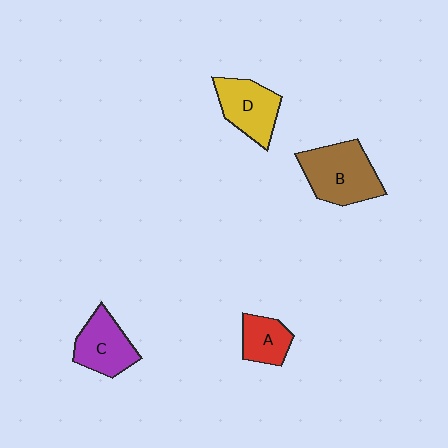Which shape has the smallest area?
Shape A (red).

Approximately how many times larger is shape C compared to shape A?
Approximately 1.4 times.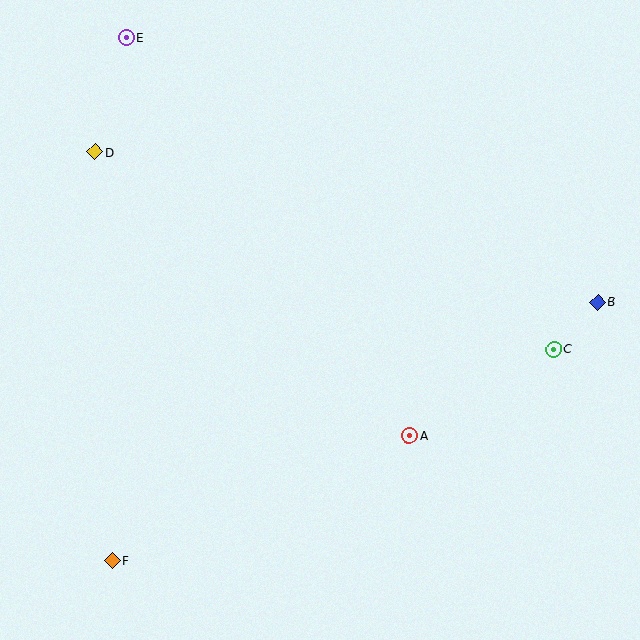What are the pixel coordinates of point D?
Point D is at (95, 152).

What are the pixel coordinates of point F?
Point F is at (112, 560).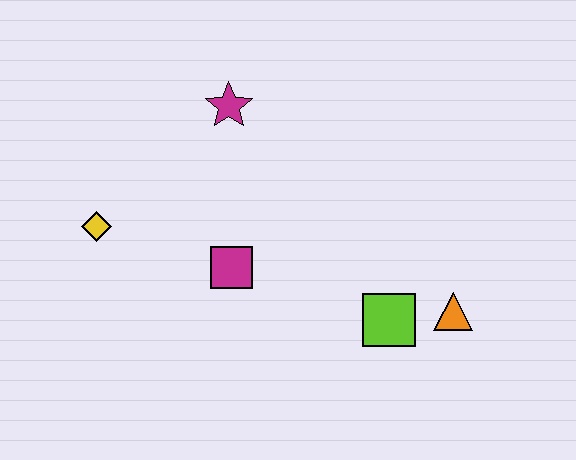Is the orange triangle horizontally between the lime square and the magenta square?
No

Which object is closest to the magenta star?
The magenta square is closest to the magenta star.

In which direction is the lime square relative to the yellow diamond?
The lime square is to the right of the yellow diamond.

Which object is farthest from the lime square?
The yellow diamond is farthest from the lime square.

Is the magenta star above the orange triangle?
Yes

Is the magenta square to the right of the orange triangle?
No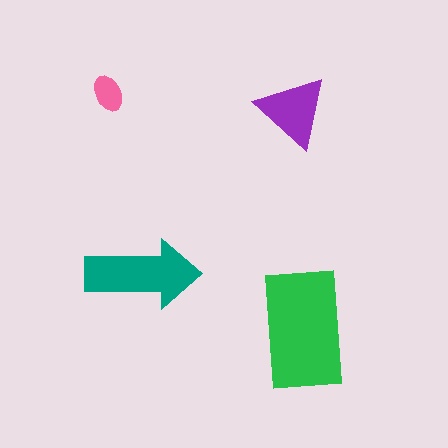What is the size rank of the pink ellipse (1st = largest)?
4th.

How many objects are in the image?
There are 4 objects in the image.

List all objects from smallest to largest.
The pink ellipse, the purple triangle, the teal arrow, the green rectangle.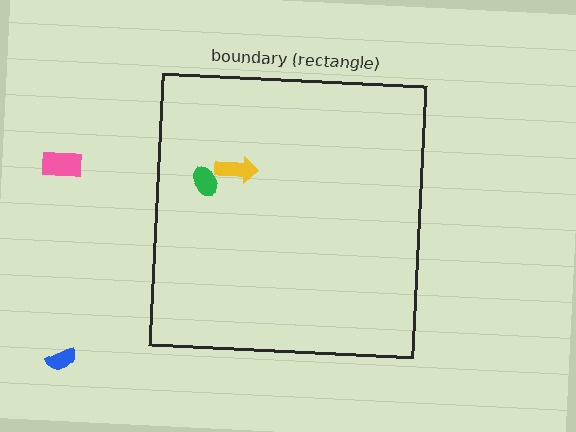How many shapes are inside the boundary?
2 inside, 2 outside.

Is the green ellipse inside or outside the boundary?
Inside.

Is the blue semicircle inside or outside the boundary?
Outside.